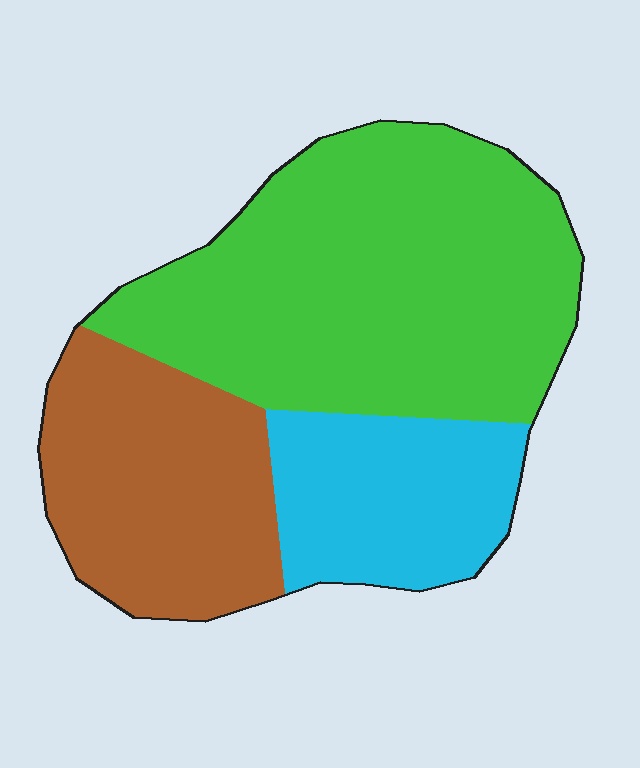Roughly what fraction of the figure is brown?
Brown covers around 30% of the figure.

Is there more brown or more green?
Green.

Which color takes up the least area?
Cyan, at roughly 20%.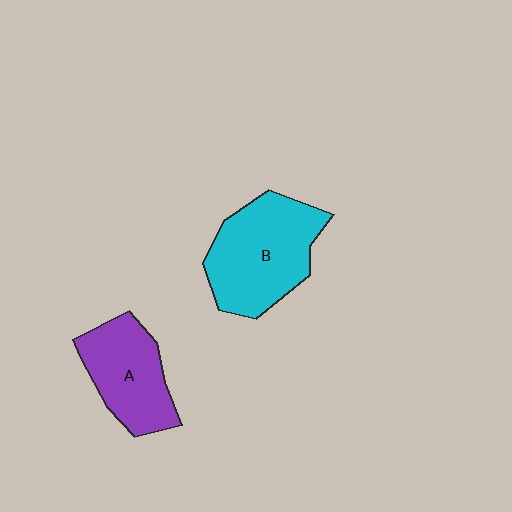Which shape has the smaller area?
Shape A (purple).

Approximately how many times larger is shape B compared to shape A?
Approximately 1.3 times.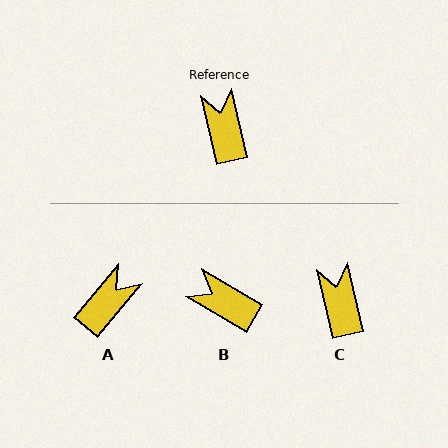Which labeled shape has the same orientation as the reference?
C.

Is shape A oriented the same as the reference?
No, it is off by about 53 degrees.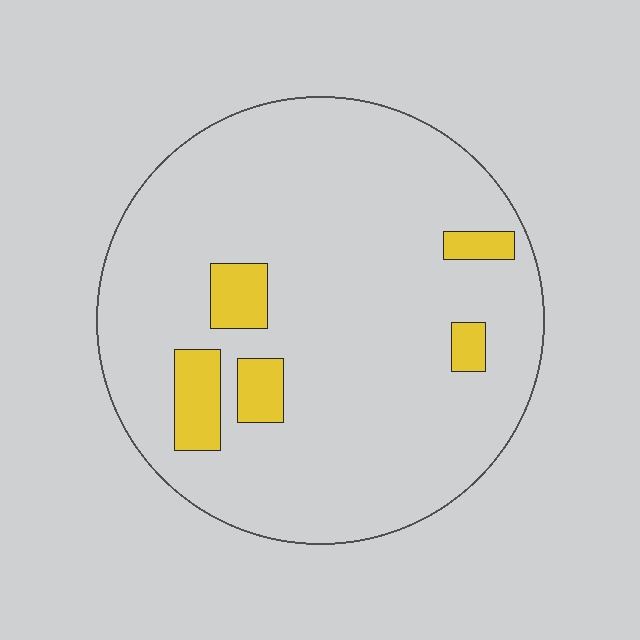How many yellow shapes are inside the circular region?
5.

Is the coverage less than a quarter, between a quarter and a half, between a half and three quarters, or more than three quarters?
Less than a quarter.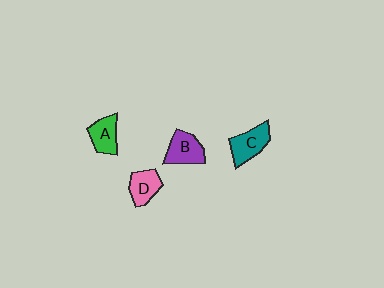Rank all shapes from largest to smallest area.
From largest to smallest: C (teal), B (purple), A (green), D (pink).